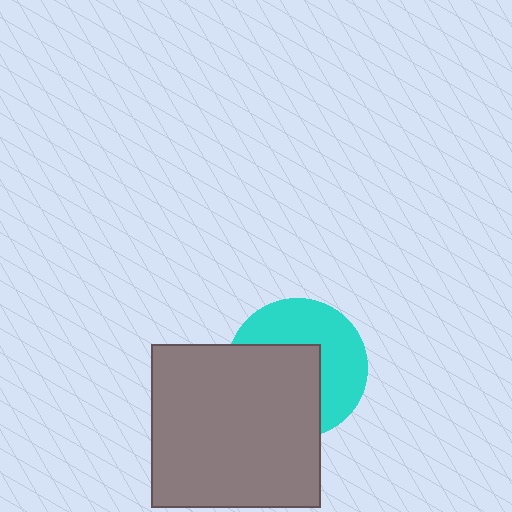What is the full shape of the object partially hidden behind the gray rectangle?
The partially hidden object is a cyan circle.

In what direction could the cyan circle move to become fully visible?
The cyan circle could move toward the upper-right. That would shift it out from behind the gray rectangle entirely.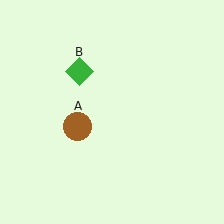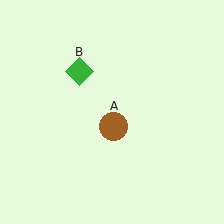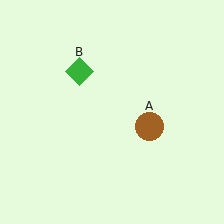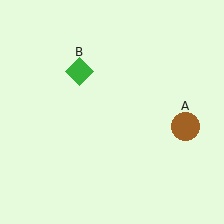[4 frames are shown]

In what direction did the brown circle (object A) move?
The brown circle (object A) moved right.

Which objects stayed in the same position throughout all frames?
Green diamond (object B) remained stationary.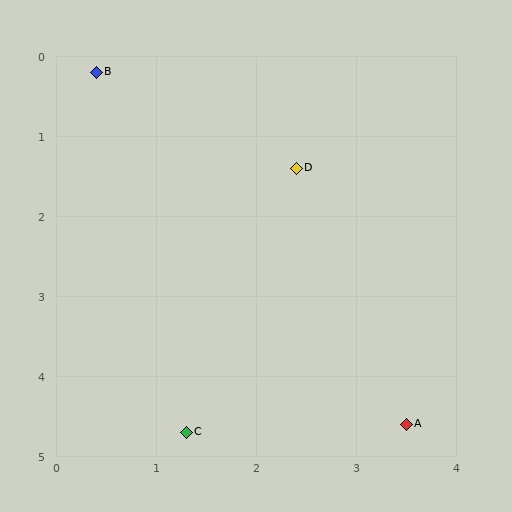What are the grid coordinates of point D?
Point D is at approximately (2.4, 1.4).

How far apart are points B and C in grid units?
Points B and C are about 4.6 grid units apart.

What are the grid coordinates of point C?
Point C is at approximately (1.3, 4.7).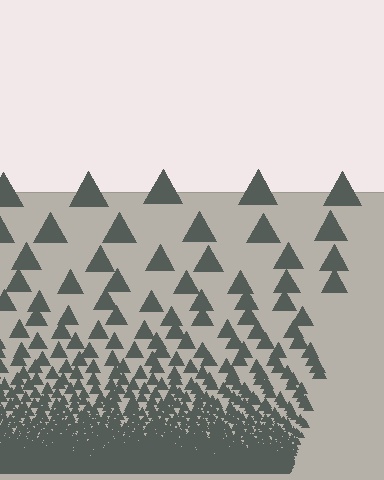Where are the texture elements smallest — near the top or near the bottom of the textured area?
Near the bottom.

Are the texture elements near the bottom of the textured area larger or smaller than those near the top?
Smaller. The gradient is inverted — elements near the bottom are smaller and denser.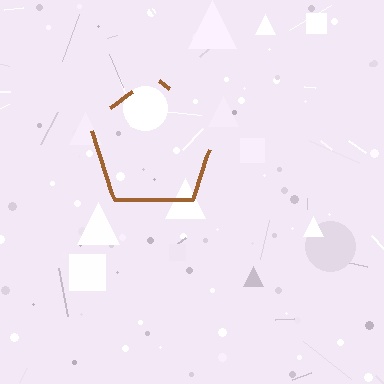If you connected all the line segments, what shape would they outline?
They would outline a pentagon.